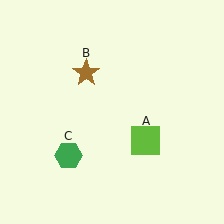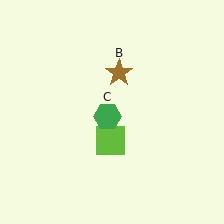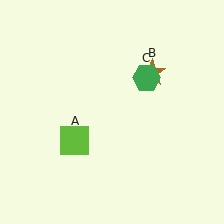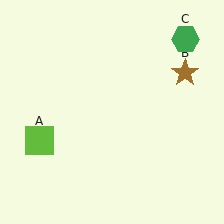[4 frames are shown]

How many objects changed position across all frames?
3 objects changed position: lime square (object A), brown star (object B), green hexagon (object C).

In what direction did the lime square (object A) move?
The lime square (object A) moved left.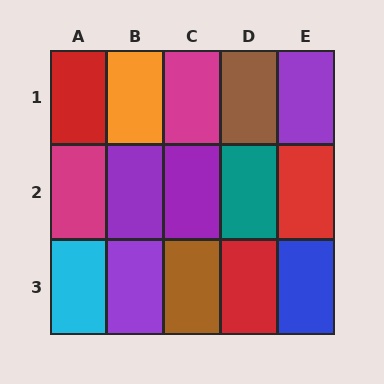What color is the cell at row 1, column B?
Orange.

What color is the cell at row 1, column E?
Purple.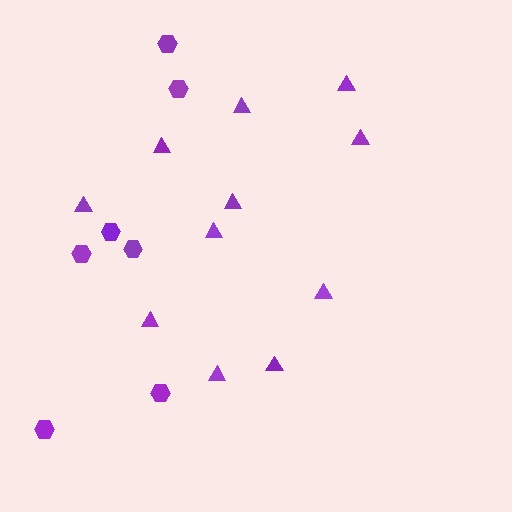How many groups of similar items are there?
There are 2 groups: one group of triangles (11) and one group of hexagons (7).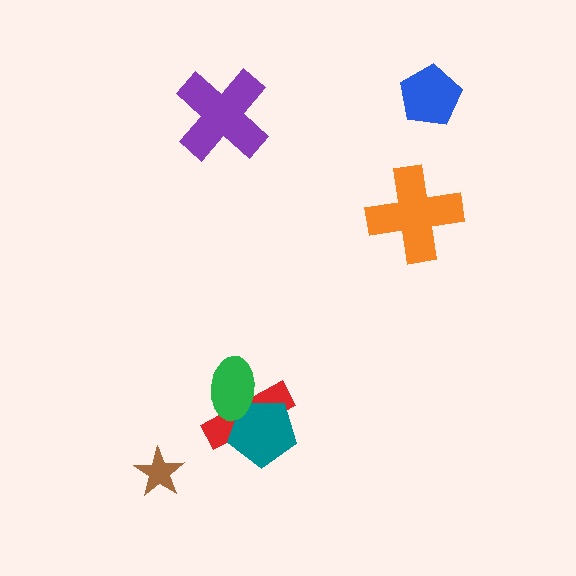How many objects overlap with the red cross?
2 objects overlap with the red cross.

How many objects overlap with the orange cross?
0 objects overlap with the orange cross.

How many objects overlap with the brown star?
0 objects overlap with the brown star.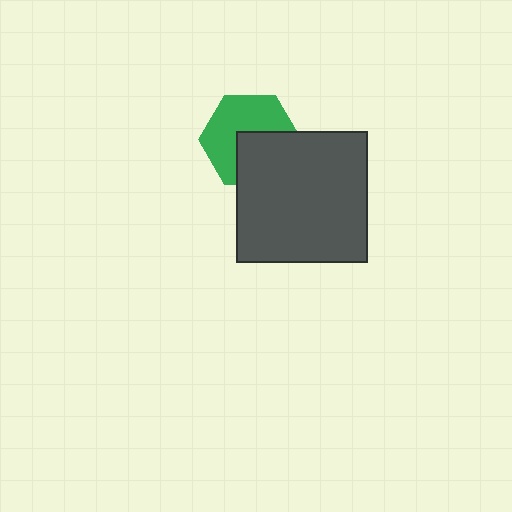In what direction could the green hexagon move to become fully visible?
The green hexagon could move toward the upper-left. That would shift it out from behind the dark gray square entirely.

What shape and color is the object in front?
The object in front is a dark gray square.